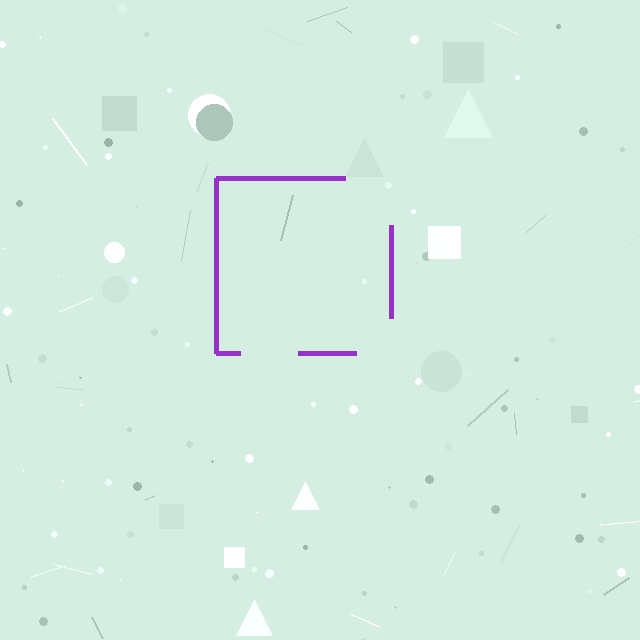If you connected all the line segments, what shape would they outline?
They would outline a square.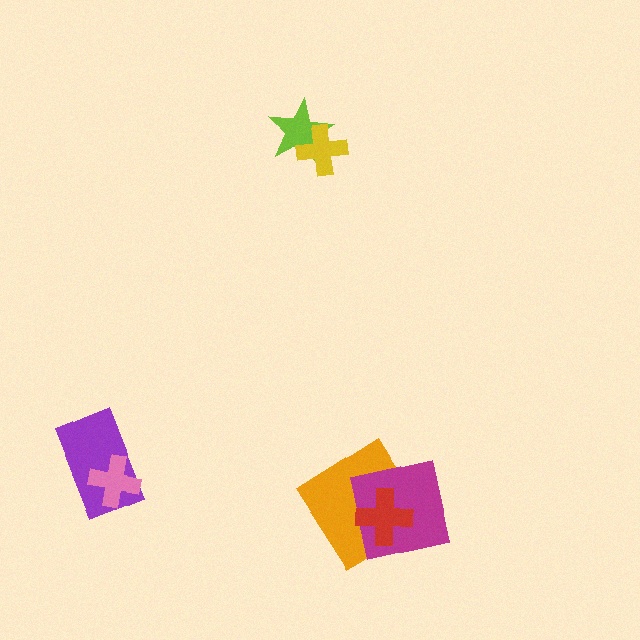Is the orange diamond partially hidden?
Yes, it is partially covered by another shape.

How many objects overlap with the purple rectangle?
1 object overlaps with the purple rectangle.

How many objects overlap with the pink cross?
1 object overlaps with the pink cross.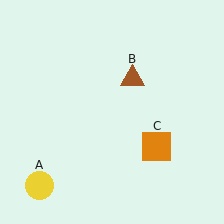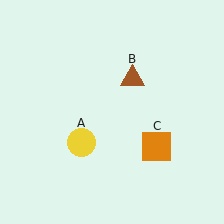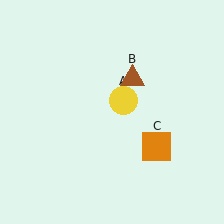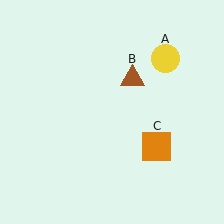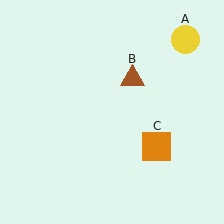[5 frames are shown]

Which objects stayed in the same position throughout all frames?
Brown triangle (object B) and orange square (object C) remained stationary.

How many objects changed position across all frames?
1 object changed position: yellow circle (object A).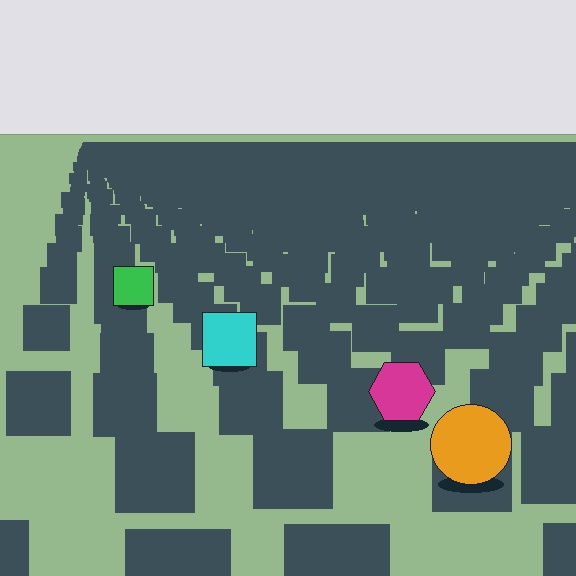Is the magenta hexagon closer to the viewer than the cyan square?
Yes. The magenta hexagon is closer — you can tell from the texture gradient: the ground texture is coarser near it.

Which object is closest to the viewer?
The orange circle is closest. The texture marks near it are larger and more spread out.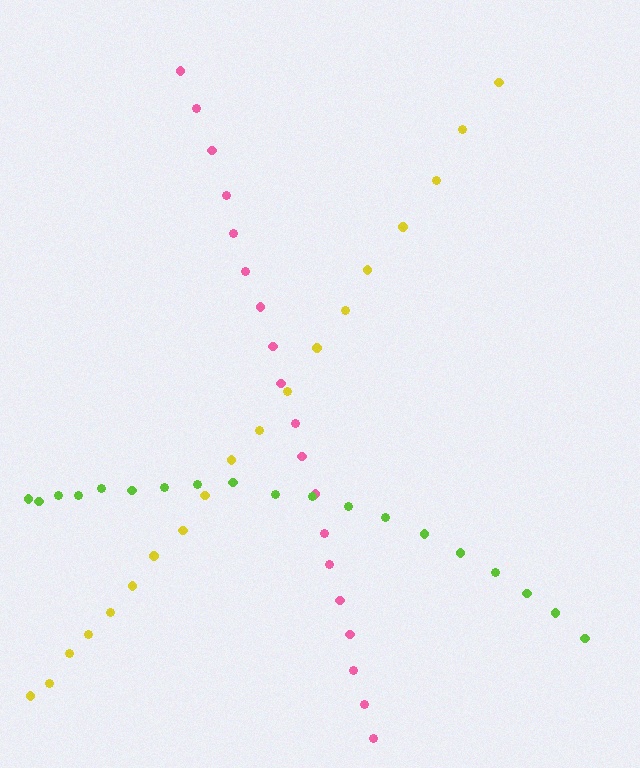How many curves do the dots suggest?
There are 3 distinct paths.